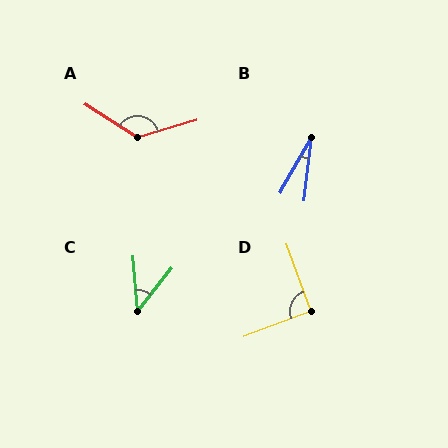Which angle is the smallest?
B, at approximately 23 degrees.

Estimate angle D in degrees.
Approximately 91 degrees.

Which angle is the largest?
A, at approximately 132 degrees.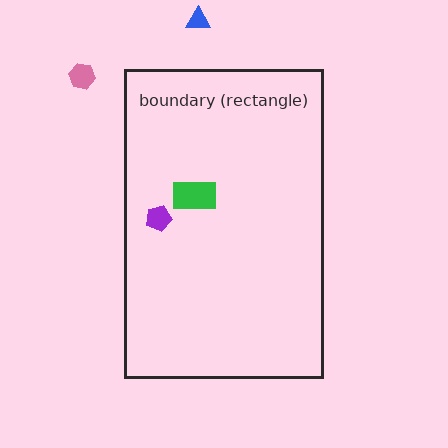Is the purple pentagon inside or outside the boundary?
Inside.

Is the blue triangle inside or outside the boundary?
Outside.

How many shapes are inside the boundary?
2 inside, 2 outside.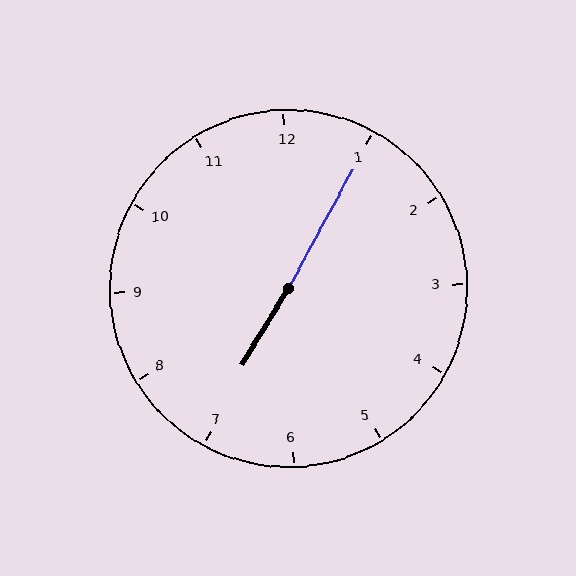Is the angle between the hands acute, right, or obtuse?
It is obtuse.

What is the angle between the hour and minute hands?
Approximately 178 degrees.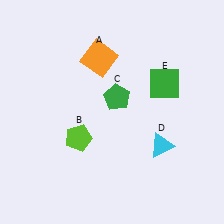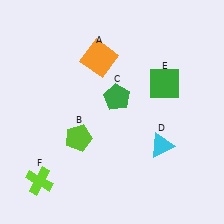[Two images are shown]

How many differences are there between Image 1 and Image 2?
There is 1 difference between the two images.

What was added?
A lime cross (F) was added in Image 2.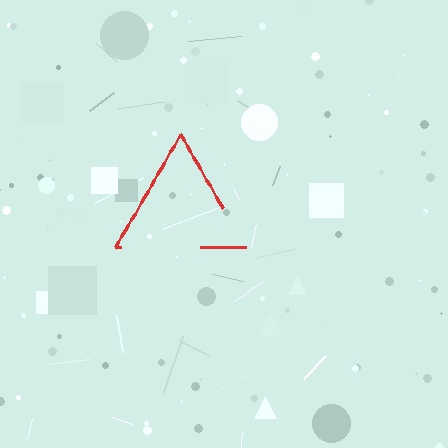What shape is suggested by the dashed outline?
The dashed outline suggests a triangle.